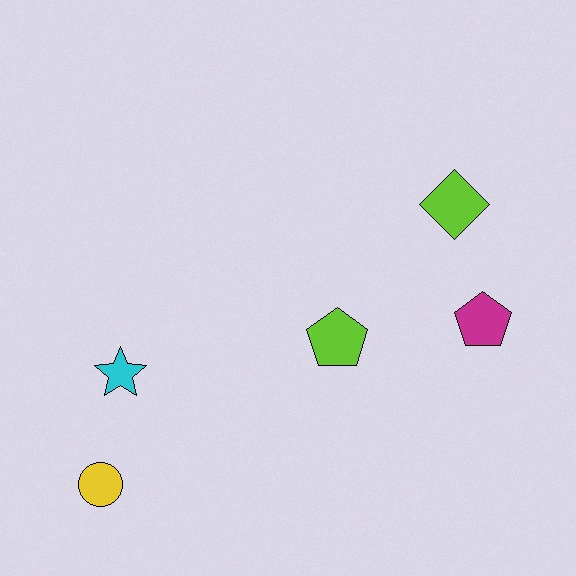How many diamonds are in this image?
There is 1 diamond.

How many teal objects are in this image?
There are no teal objects.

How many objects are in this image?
There are 5 objects.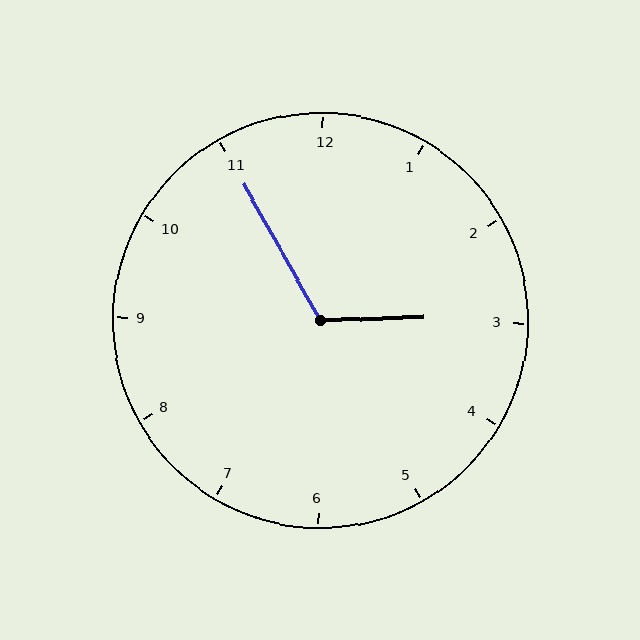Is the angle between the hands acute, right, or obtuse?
It is obtuse.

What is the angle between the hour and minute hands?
Approximately 118 degrees.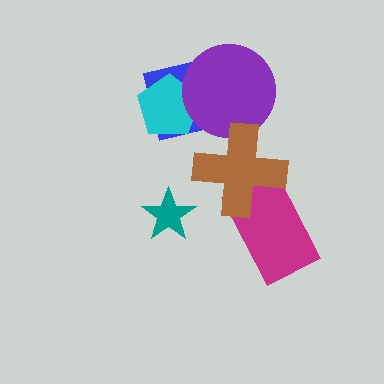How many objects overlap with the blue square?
2 objects overlap with the blue square.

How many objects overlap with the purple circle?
3 objects overlap with the purple circle.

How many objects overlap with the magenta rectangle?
1 object overlaps with the magenta rectangle.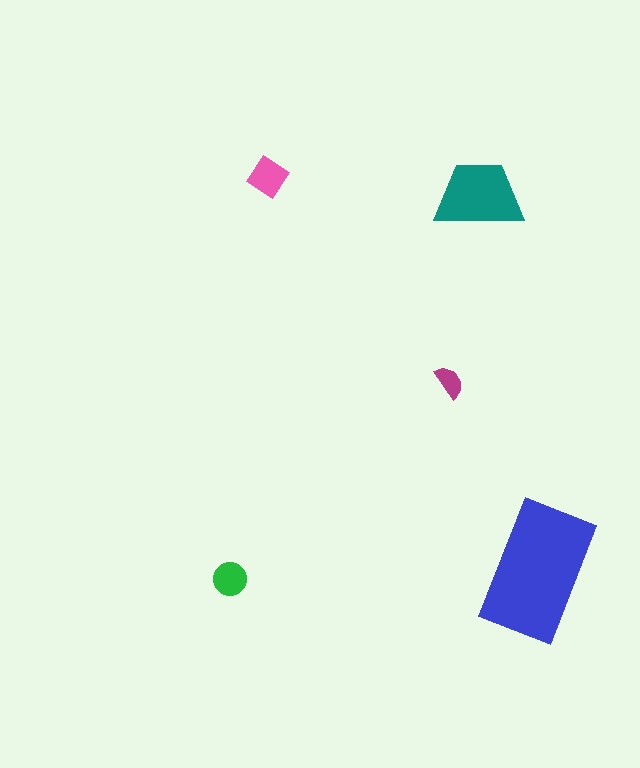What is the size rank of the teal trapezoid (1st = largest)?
2nd.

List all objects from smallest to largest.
The magenta semicircle, the green circle, the pink diamond, the teal trapezoid, the blue rectangle.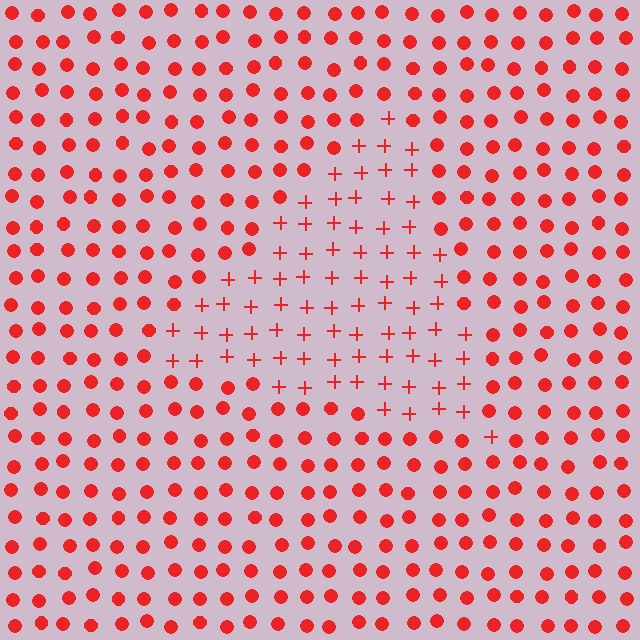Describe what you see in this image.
The image is filled with small red elements arranged in a uniform grid. A triangle-shaped region contains plus signs, while the surrounding area contains circles. The boundary is defined purely by the change in element shape.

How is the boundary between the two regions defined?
The boundary is defined by a change in element shape: plus signs inside vs. circles outside. All elements share the same color and spacing.